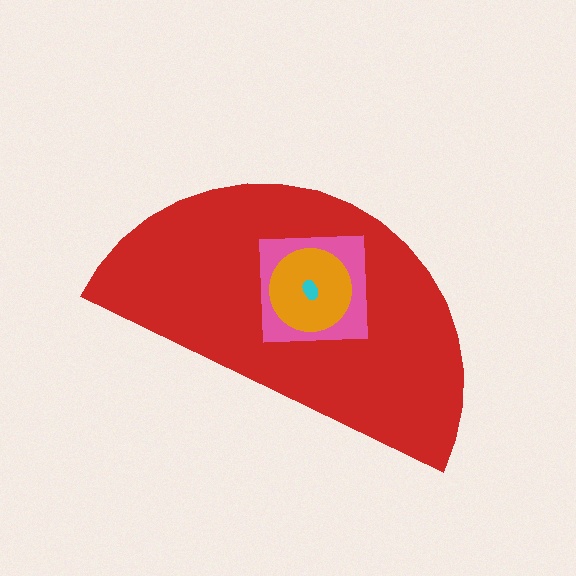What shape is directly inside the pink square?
The orange circle.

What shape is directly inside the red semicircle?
The pink square.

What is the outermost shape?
The red semicircle.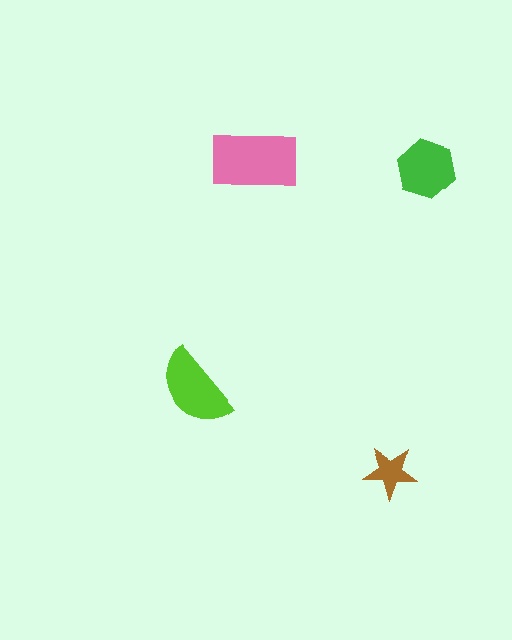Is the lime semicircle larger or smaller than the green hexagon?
Larger.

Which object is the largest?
The pink rectangle.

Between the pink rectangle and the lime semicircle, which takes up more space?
The pink rectangle.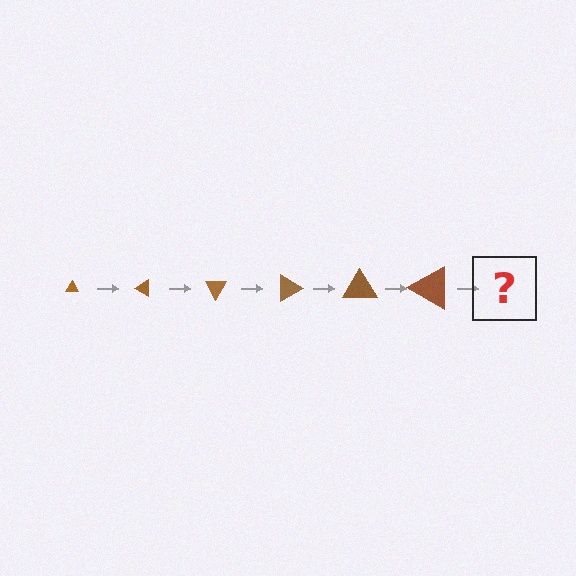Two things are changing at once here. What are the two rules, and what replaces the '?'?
The two rules are that the triangle grows larger each step and it rotates 30 degrees each step. The '?' should be a triangle, larger than the previous one and rotated 180 degrees from the start.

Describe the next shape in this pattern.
It should be a triangle, larger than the previous one and rotated 180 degrees from the start.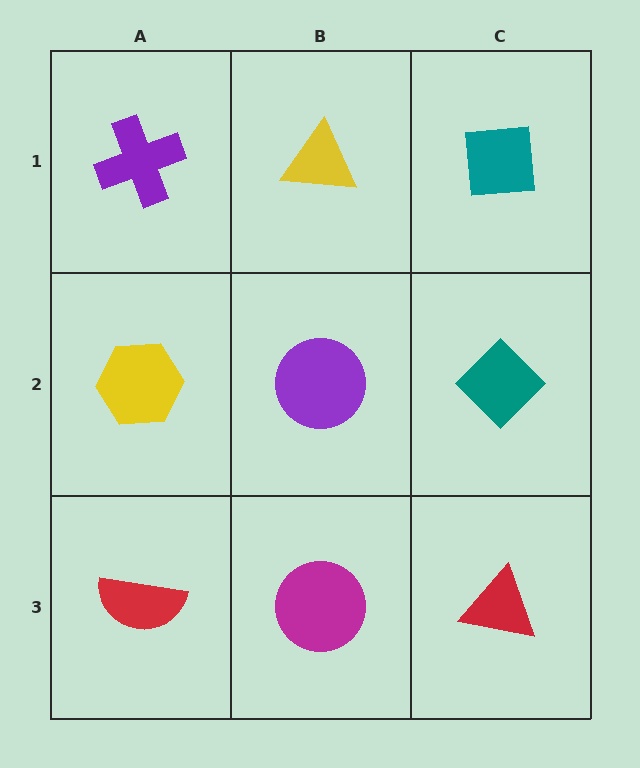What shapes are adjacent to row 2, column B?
A yellow triangle (row 1, column B), a magenta circle (row 3, column B), a yellow hexagon (row 2, column A), a teal diamond (row 2, column C).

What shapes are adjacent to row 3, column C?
A teal diamond (row 2, column C), a magenta circle (row 3, column B).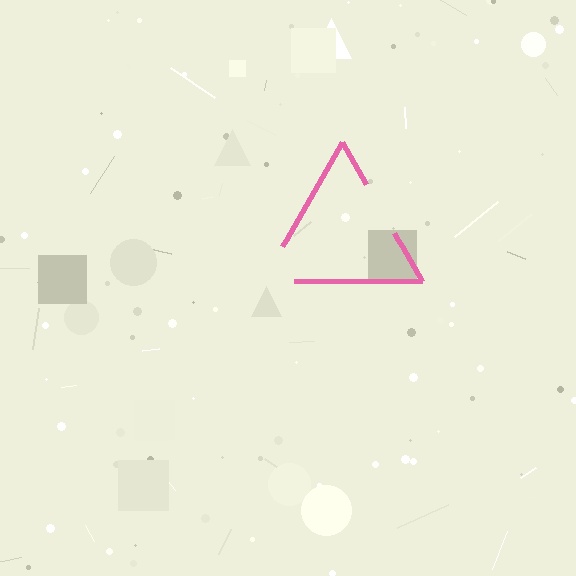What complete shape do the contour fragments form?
The contour fragments form a triangle.